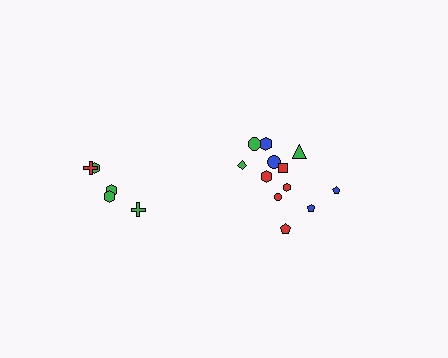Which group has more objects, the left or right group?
The right group.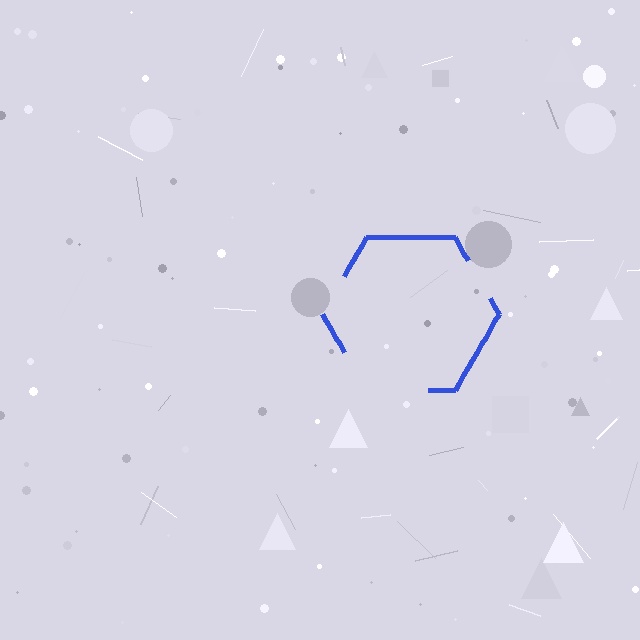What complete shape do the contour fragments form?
The contour fragments form a hexagon.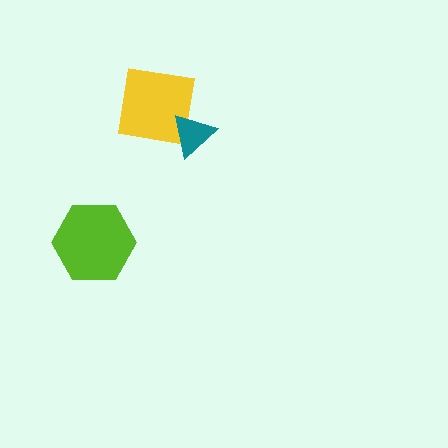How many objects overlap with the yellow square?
1 object overlaps with the yellow square.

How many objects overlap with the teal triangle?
1 object overlaps with the teal triangle.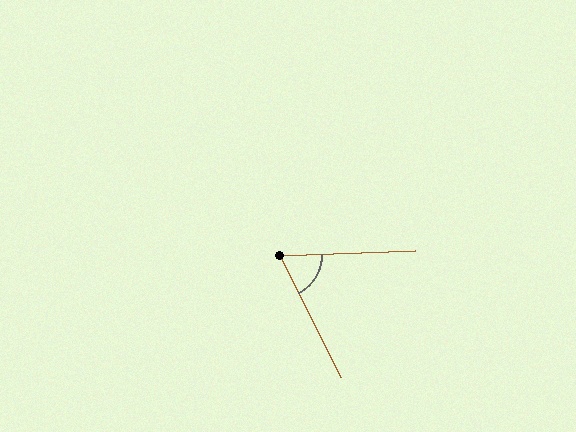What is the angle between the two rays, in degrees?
Approximately 65 degrees.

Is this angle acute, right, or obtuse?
It is acute.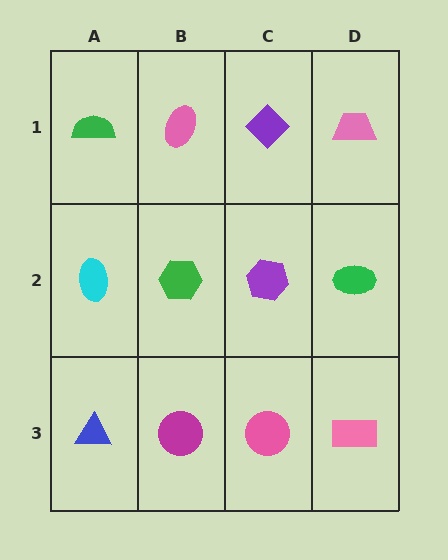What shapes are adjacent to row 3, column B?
A green hexagon (row 2, column B), a blue triangle (row 3, column A), a pink circle (row 3, column C).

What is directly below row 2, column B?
A magenta circle.